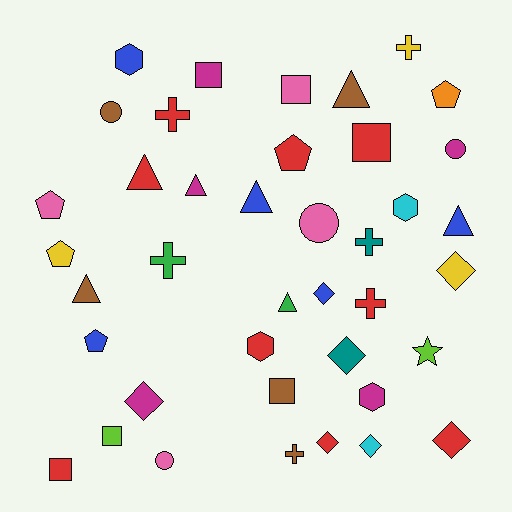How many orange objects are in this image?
There is 1 orange object.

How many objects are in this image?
There are 40 objects.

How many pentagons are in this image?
There are 5 pentagons.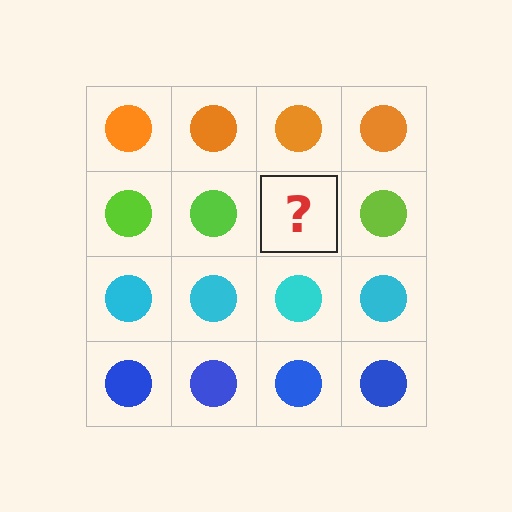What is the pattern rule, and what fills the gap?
The rule is that each row has a consistent color. The gap should be filled with a lime circle.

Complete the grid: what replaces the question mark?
The question mark should be replaced with a lime circle.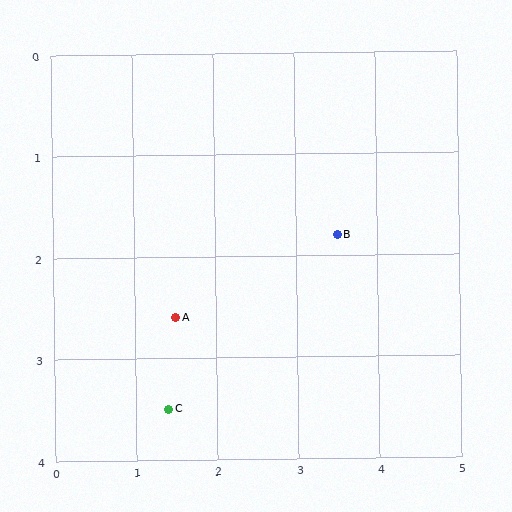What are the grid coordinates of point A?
Point A is at approximately (1.5, 2.6).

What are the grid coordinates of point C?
Point C is at approximately (1.4, 3.5).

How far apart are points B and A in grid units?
Points B and A are about 2.2 grid units apart.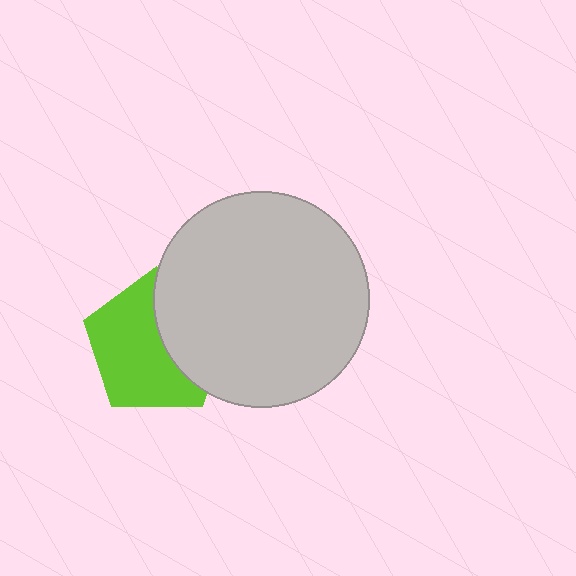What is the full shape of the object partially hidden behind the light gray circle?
The partially hidden object is a lime pentagon.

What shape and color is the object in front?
The object in front is a light gray circle.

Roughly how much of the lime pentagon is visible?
About half of it is visible (roughly 62%).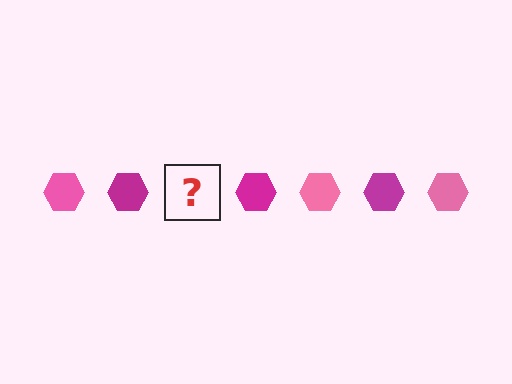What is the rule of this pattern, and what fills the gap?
The rule is that the pattern cycles through pink, magenta hexagons. The gap should be filled with a pink hexagon.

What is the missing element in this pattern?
The missing element is a pink hexagon.